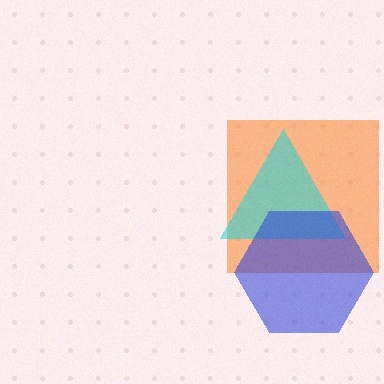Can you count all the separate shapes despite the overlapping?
Yes, there are 3 separate shapes.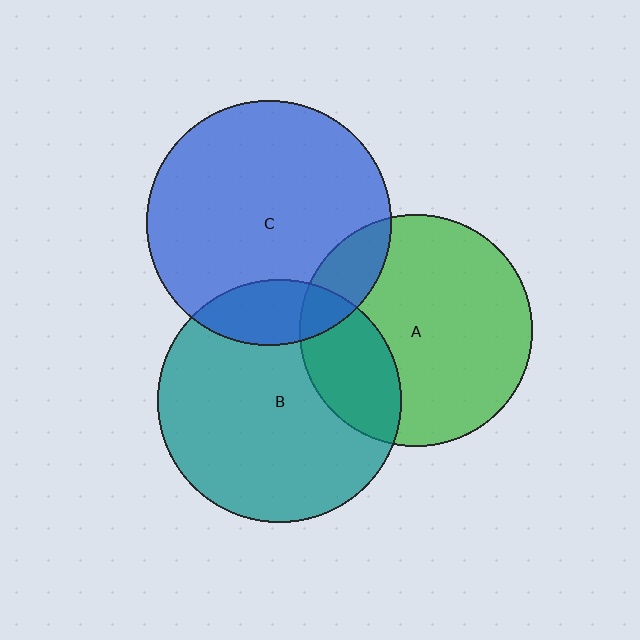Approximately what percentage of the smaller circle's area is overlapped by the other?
Approximately 15%.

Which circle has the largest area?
Circle C (blue).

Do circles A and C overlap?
Yes.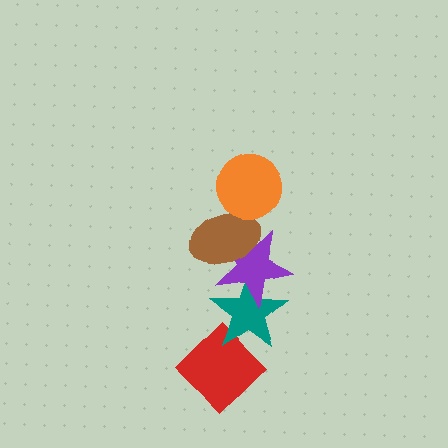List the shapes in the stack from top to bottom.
From top to bottom: the orange circle, the brown ellipse, the purple star, the teal star, the red diamond.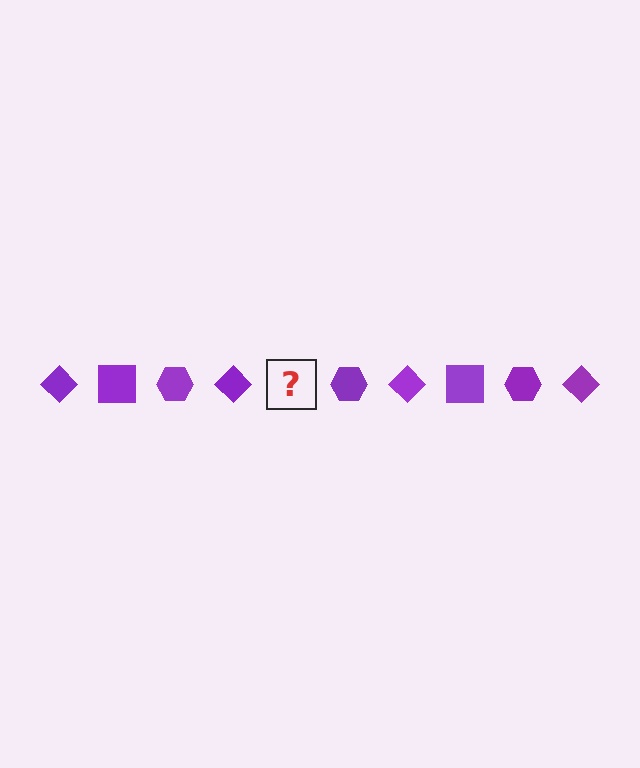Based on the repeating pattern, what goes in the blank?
The blank should be a purple square.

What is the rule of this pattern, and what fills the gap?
The rule is that the pattern cycles through diamond, square, hexagon shapes in purple. The gap should be filled with a purple square.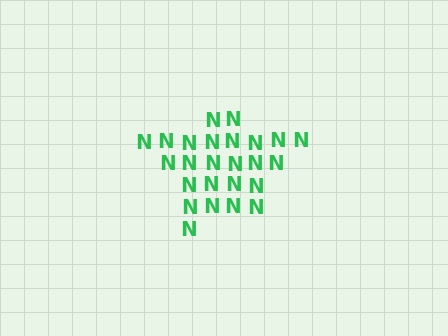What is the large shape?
The large shape is a star.